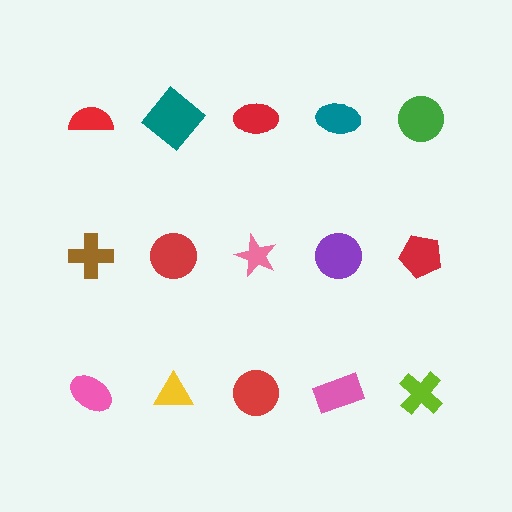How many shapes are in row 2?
5 shapes.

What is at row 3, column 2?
A yellow triangle.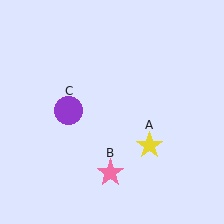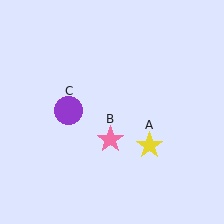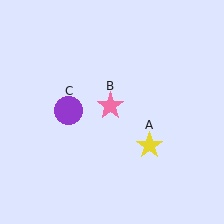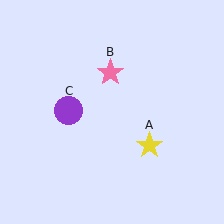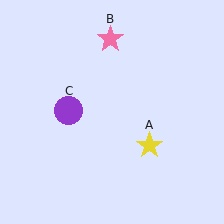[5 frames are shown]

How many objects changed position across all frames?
1 object changed position: pink star (object B).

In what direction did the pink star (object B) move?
The pink star (object B) moved up.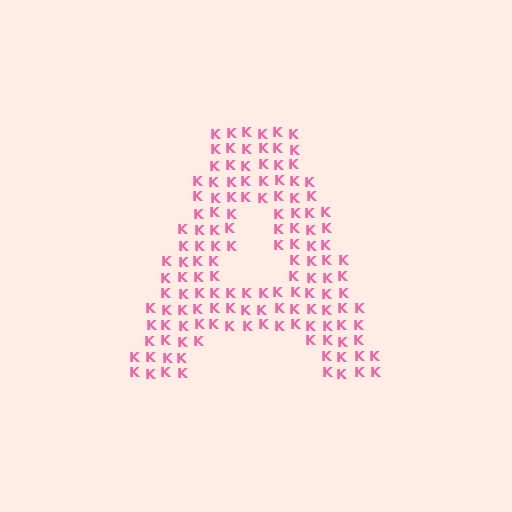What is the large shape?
The large shape is the letter A.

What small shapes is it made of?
It is made of small letter K's.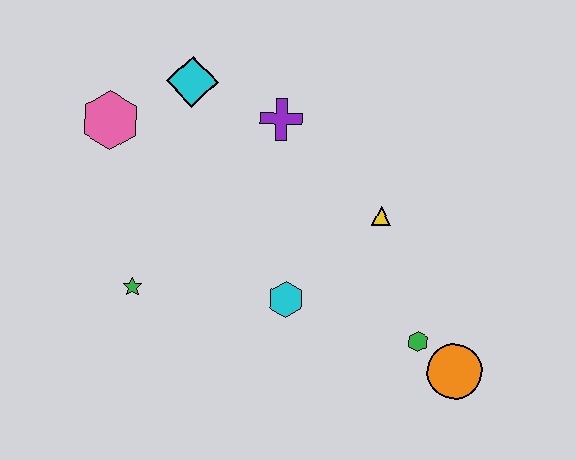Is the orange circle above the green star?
No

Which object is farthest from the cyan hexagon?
The pink hexagon is farthest from the cyan hexagon.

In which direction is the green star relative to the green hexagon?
The green star is to the left of the green hexagon.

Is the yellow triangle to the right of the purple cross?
Yes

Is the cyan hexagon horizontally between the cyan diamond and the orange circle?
Yes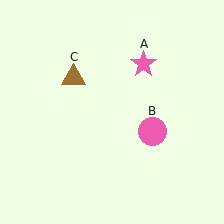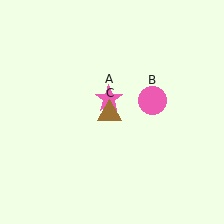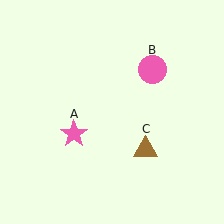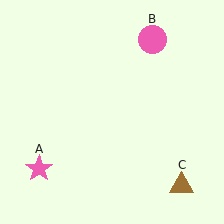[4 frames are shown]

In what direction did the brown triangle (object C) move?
The brown triangle (object C) moved down and to the right.